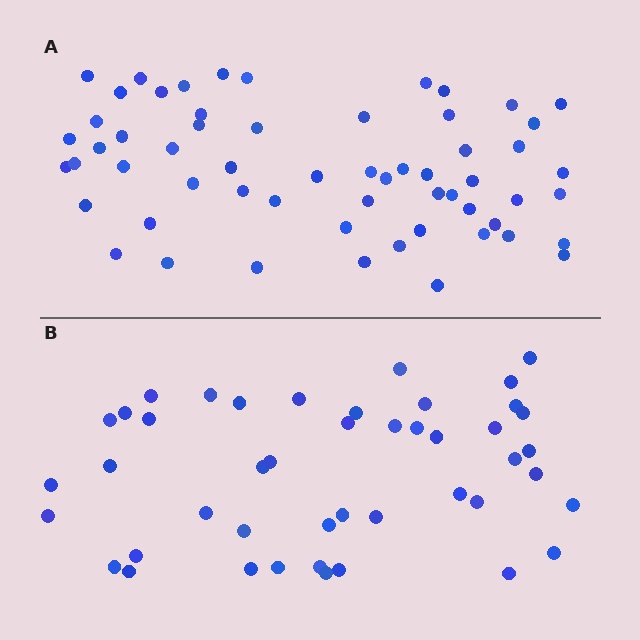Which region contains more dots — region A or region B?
Region A (the top region) has more dots.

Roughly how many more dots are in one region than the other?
Region A has approximately 15 more dots than region B.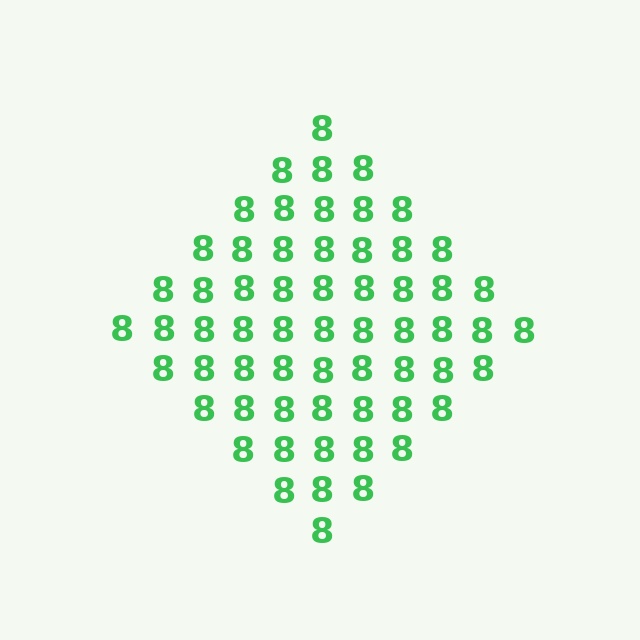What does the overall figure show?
The overall figure shows a diamond.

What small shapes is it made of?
It is made of small digit 8's.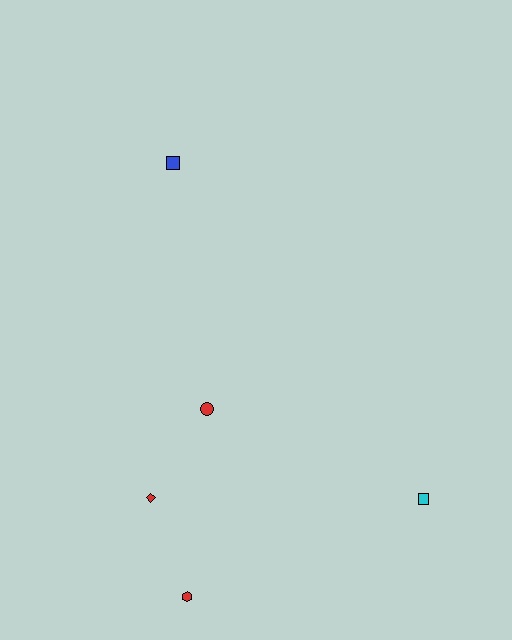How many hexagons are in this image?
There is 1 hexagon.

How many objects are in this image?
There are 5 objects.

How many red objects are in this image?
There are 3 red objects.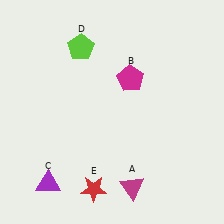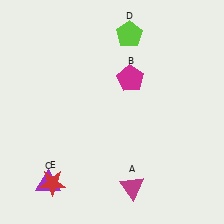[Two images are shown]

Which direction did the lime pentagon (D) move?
The lime pentagon (D) moved right.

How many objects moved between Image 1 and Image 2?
2 objects moved between the two images.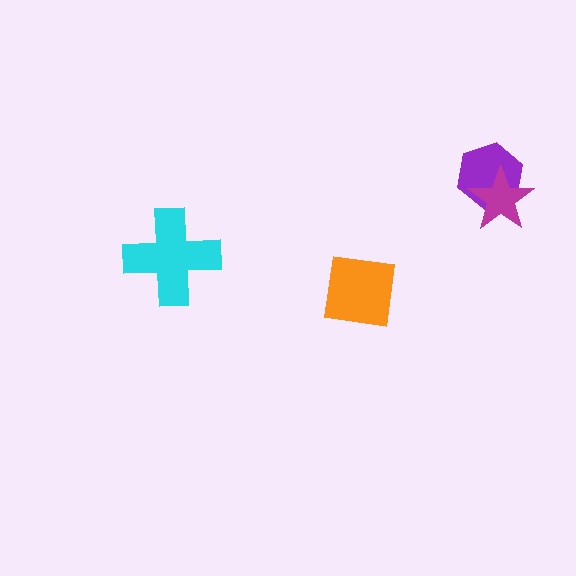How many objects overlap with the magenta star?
1 object overlaps with the magenta star.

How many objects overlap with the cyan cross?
0 objects overlap with the cyan cross.